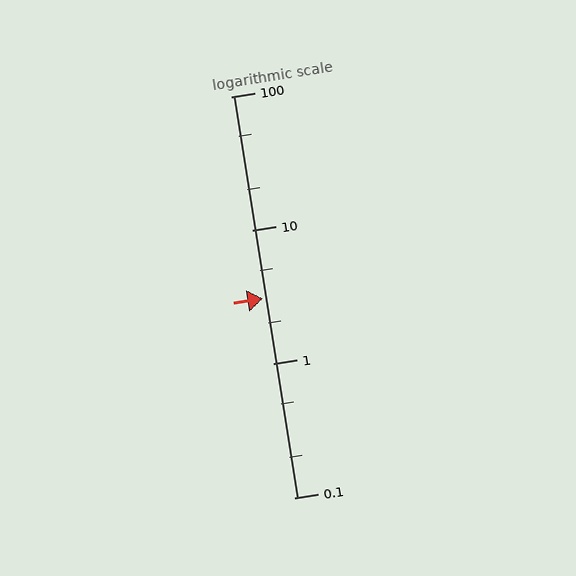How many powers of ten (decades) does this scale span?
The scale spans 3 decades, from 0.1 to 100.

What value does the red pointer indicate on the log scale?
The pointer indicates approximately 3.1.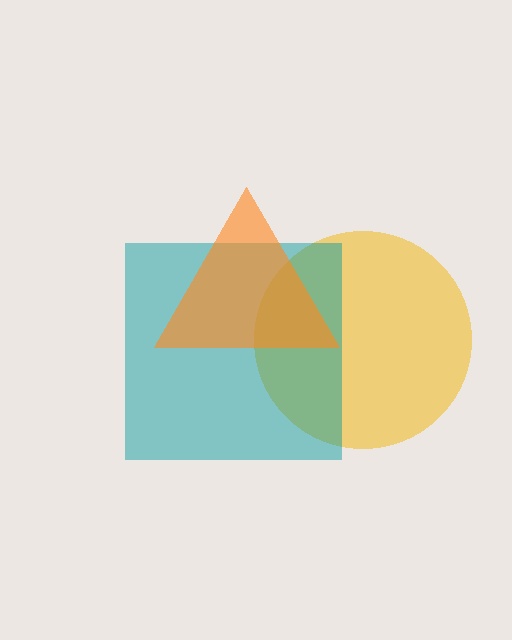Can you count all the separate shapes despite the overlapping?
Yes, there are 3 separate shapes.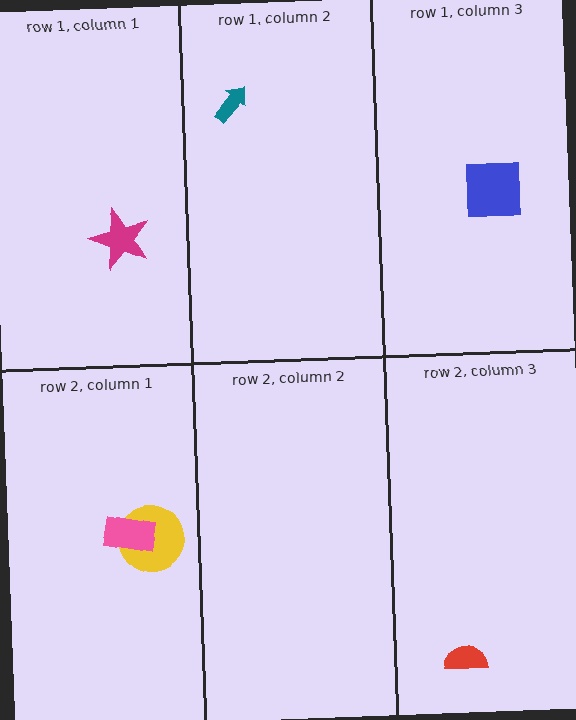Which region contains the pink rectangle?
The row 2, column 1 region.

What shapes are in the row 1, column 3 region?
The blue square.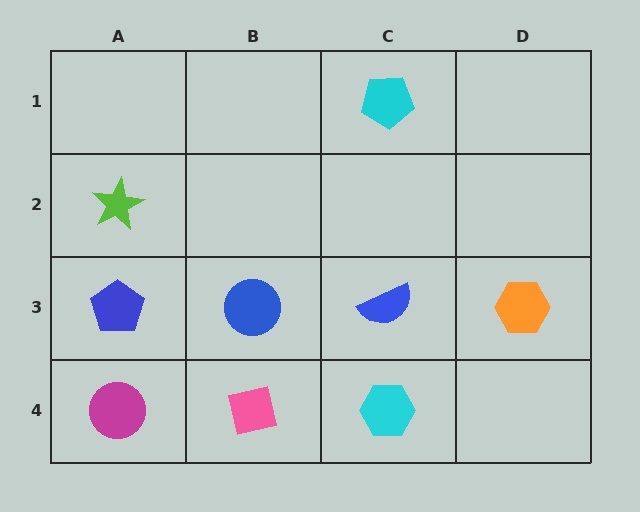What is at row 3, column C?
A blue semicircle.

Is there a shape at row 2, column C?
No, that cell is empty.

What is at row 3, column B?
A blue circle.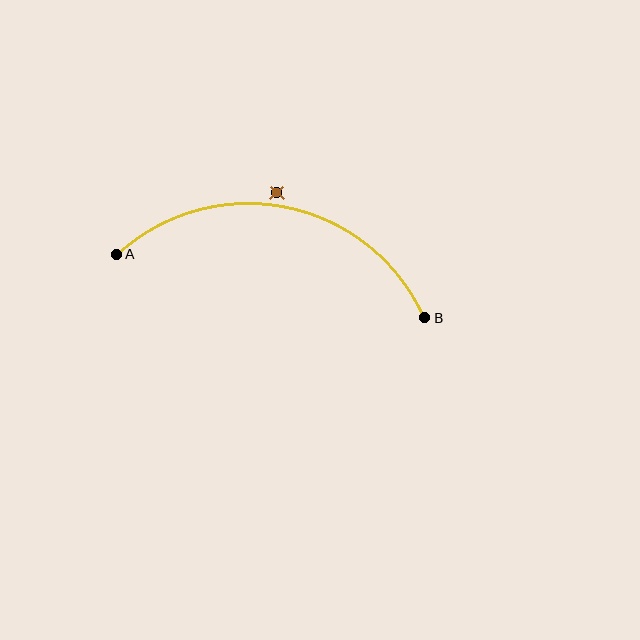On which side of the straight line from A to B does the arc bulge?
The arc bulges above the straight line connecting A and B.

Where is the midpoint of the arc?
The arc midpoint is the point on the curve farthest from the straight line joining A and B. It sits above that line.